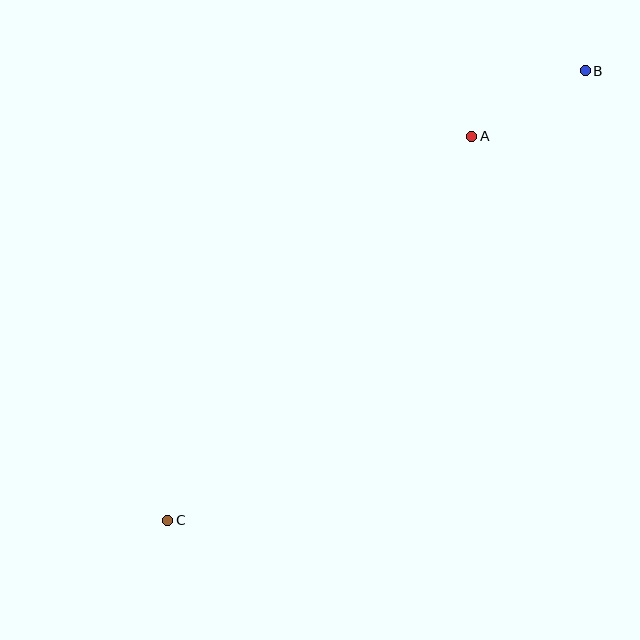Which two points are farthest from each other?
Points B and C are farthest from each other.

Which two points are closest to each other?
Points A and B are closest to each other.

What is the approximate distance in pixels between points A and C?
The distance between A and C is approximately 490 pixels.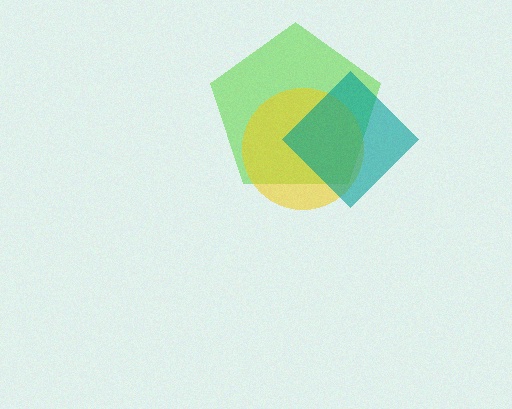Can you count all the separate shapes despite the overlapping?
Yes, there are 3 separate shapes.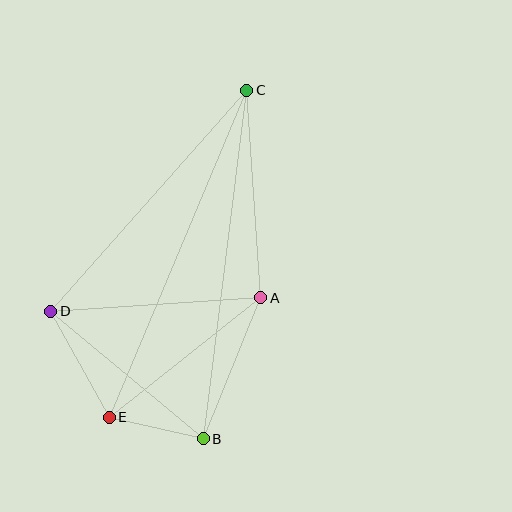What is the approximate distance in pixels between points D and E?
The distance between D and E is approximately 121 pixels.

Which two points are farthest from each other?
Points C and E are farthest from each other.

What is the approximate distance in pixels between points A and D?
The distance between A and D is approximately 211 pixels.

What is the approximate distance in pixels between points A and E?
The distance between A and E is approximately 193 pixels.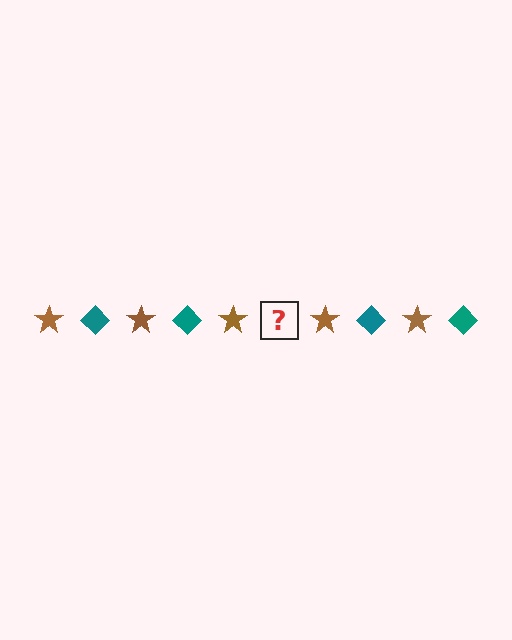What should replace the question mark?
The question mark should be replaced with a teal diamond.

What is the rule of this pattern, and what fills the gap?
The rule is that the pattern alternates between brown star and teal diamond. The gap should be filled with a teal diamond.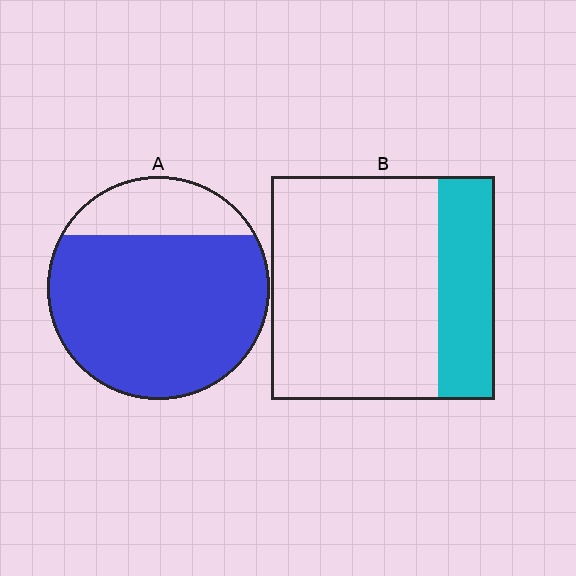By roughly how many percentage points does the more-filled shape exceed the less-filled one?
By roughly 55 percentage points (A over B).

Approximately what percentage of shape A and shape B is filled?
A is approximately 80% and B is approximately 25%.